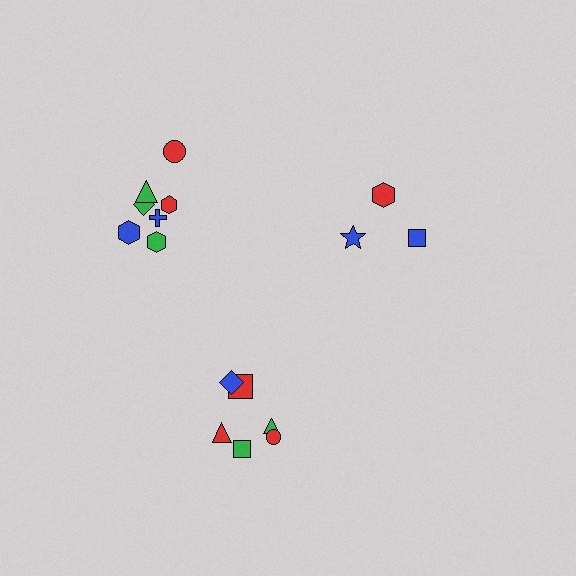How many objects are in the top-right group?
There are 3 objects.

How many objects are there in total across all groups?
There are 16 objects.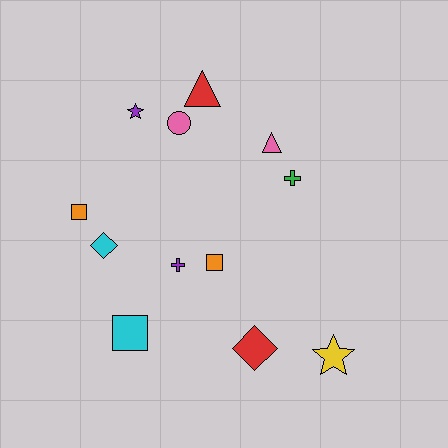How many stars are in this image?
There are 2 stars.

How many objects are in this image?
There are 12 objects.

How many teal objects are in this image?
There are no teal objects.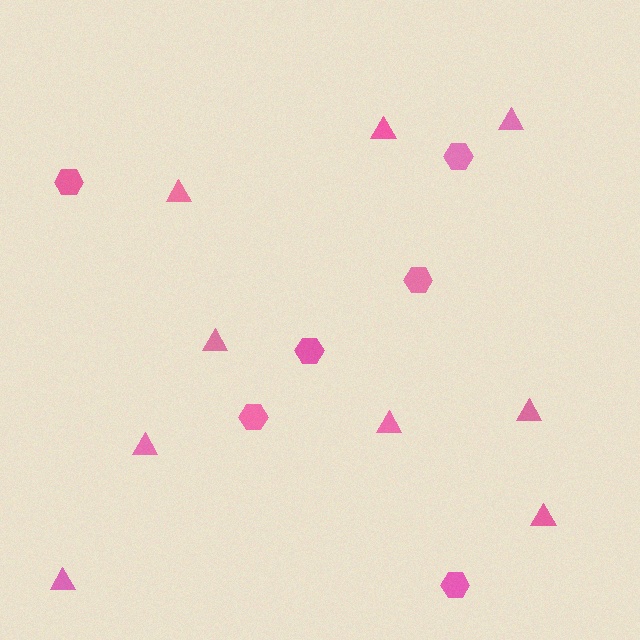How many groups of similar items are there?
There are 2 groups: one group of hexagons (6) and one group of triangles (9).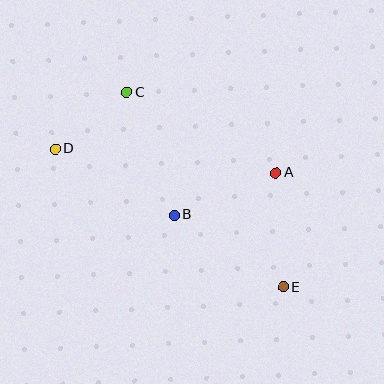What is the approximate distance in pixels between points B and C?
The distance between B and C is approximately 132 pixels.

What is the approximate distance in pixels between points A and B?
The distance between A and B is approximately 110 pixels.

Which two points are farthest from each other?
Points D and E are farthest from each other.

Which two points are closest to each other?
Points C and D are closest to each other.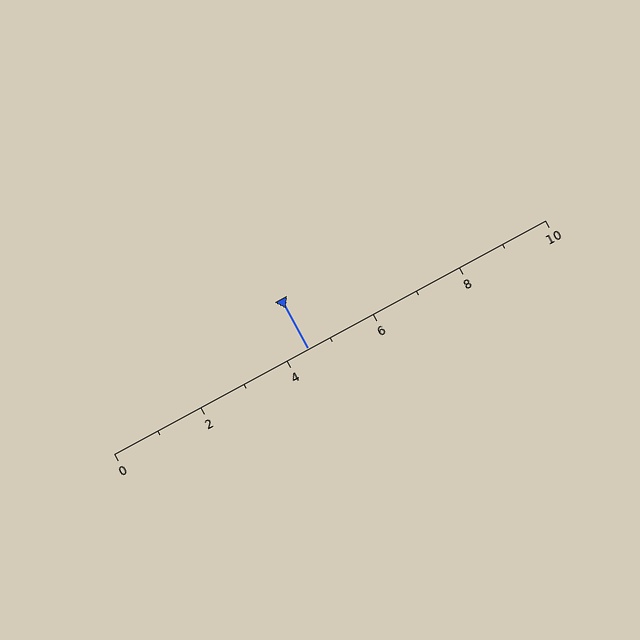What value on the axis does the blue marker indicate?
The marker indicates approximately 4.5.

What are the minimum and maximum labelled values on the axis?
The axis runs from 0 to 10.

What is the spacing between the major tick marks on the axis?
The major ticks are spaced 2 apart.